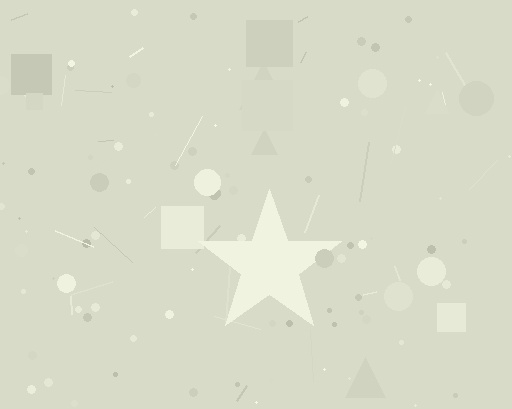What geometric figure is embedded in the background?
A star is embedded in the background.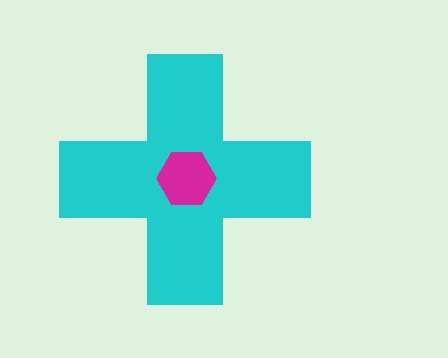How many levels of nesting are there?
2.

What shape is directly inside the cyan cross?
The magenta hexagon.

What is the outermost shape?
The cyan cross.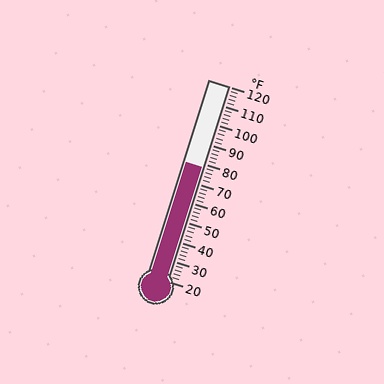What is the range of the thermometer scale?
The thermometer scale ranges from 20°F to 120°F.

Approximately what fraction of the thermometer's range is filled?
The thermometer is filled to approximately 60% of its range.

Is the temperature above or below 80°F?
The temperature is below 80°F.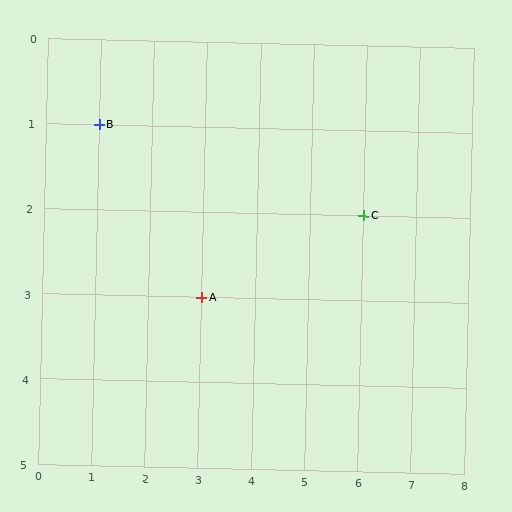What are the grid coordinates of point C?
Point C is at grid coordinates (6, 2).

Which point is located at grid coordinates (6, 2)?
Point C is at (6, 2).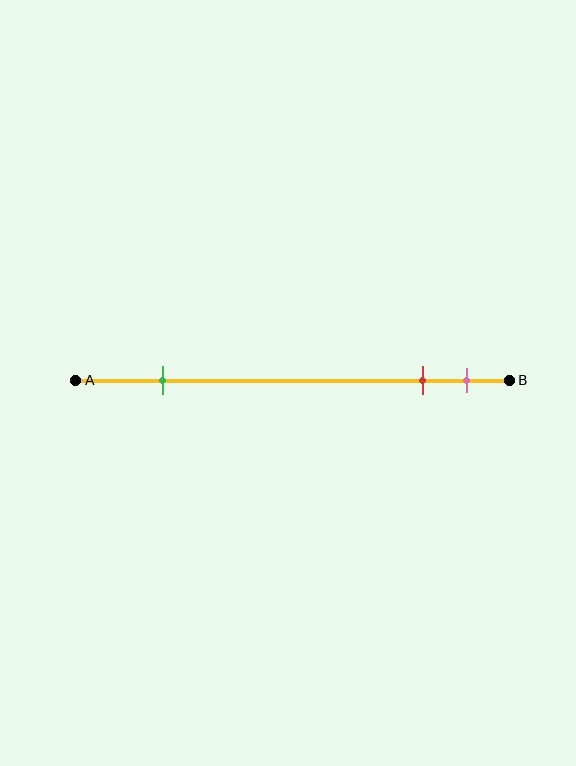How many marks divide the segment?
There are 3 marks dividing the segment.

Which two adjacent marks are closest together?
The red and pink marks are the closest adjacent pair.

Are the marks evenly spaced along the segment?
No, the marks are not evenly spaced.